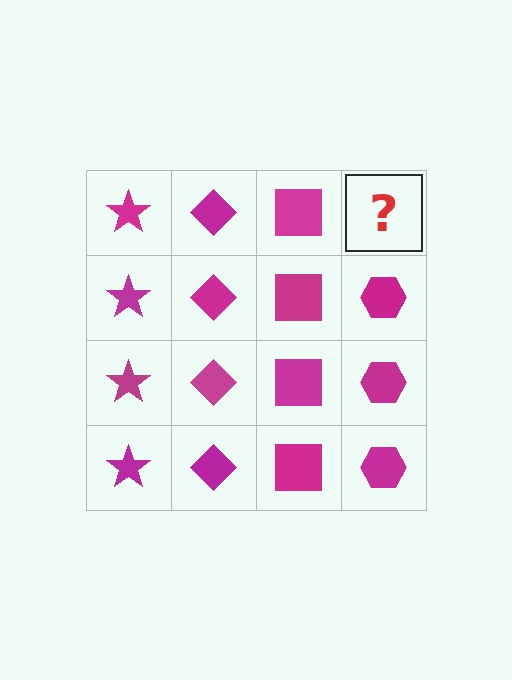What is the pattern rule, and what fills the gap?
The rule is that each column has a consistent shape. The gap should be filled with a magenta hexagon.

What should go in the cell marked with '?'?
The missing cell should contain a magenta hexagon.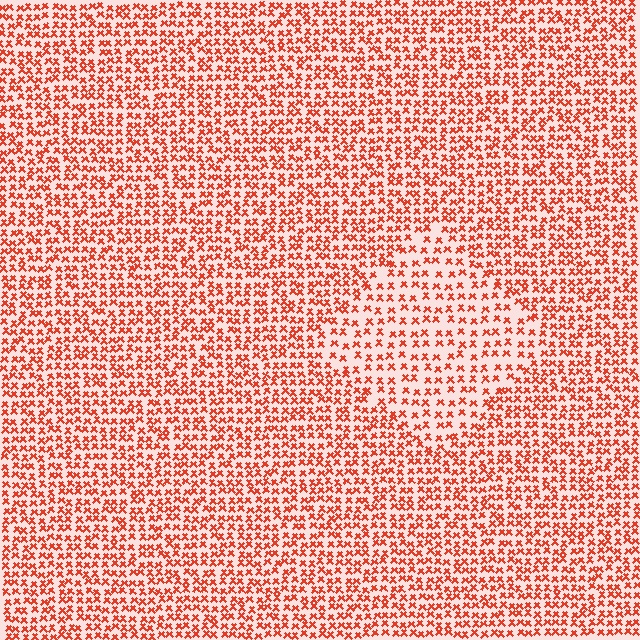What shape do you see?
I see a diamond.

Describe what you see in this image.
The image contains small red elements arranged at two different densities. A diamond-shaped region is visible where the elements are less densely packed than the surrounding area.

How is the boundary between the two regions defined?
The boundary is defined by a change in element density (approximately 1.7x ratio). All elements are the same color, size, and shape.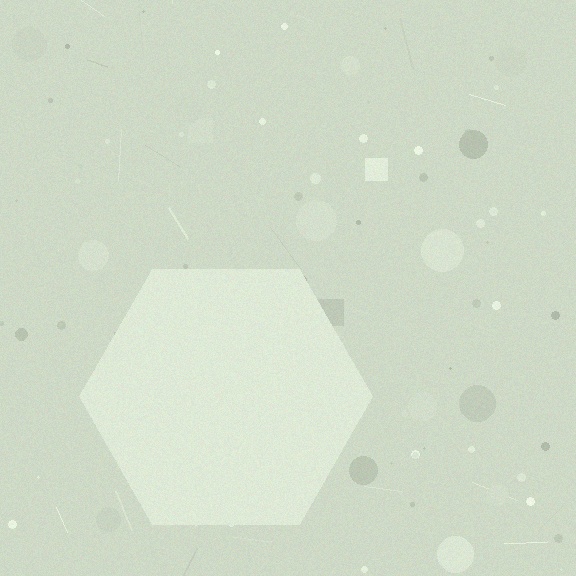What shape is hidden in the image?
A hexagon is hidden in the image.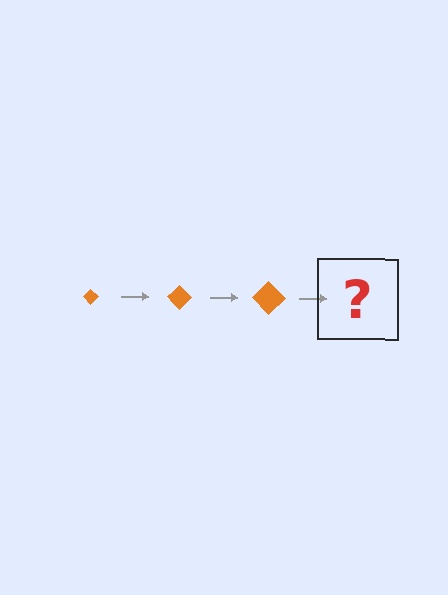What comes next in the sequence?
The next element should be an orange diamond, larger than the previous one.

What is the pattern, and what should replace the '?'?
The pattern is that the diamond gets progressively larger each step. The '?' should be an orange diamond, larger than the previous one.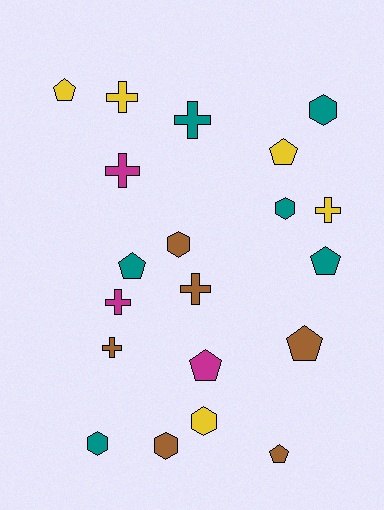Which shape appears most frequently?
Cross, with 7 objects.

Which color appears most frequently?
Brown, with 6 objects.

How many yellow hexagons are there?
There is 1 yellow hexagon.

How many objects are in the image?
There are 20 objects.